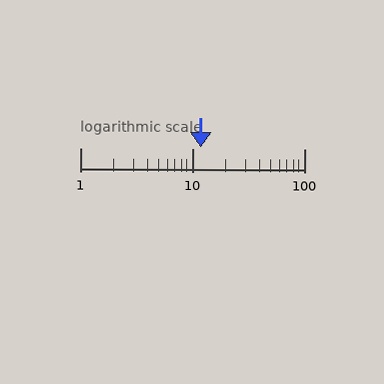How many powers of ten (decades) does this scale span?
The scale spans 2 decades, from 1 to 100.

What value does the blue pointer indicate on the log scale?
The pointer indicates approximately 12.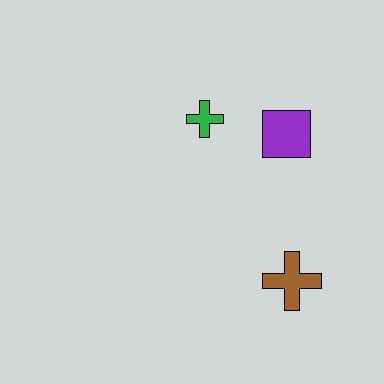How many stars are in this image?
There are no stars.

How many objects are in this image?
There are 3 objects.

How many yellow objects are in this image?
There are no yellow objects.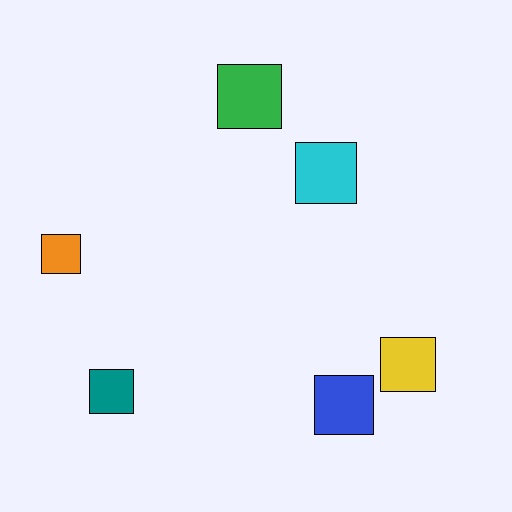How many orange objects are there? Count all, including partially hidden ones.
There is 1 orange object.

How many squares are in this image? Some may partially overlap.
There are 6 squares.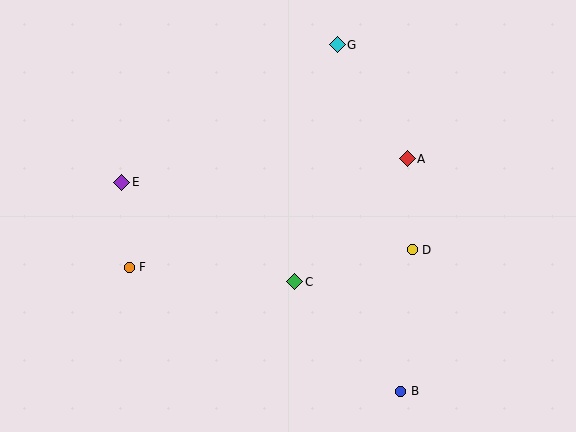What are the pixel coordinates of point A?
Point A is at (407, 159).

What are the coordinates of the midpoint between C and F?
The midpoint between C and F is at (212, 275).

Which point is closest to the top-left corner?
Point E is closest to the top-left corner.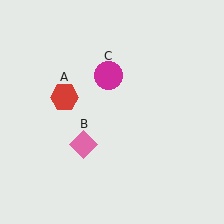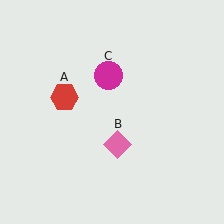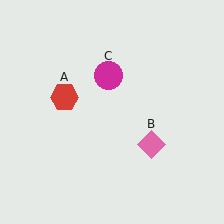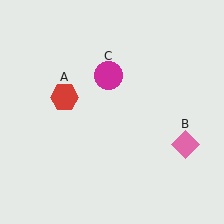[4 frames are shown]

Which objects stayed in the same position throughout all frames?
Red hexagon (object A) and magenta circle (object C) remained stationary.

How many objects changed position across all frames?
1 object changed position: pink diamond (object B).